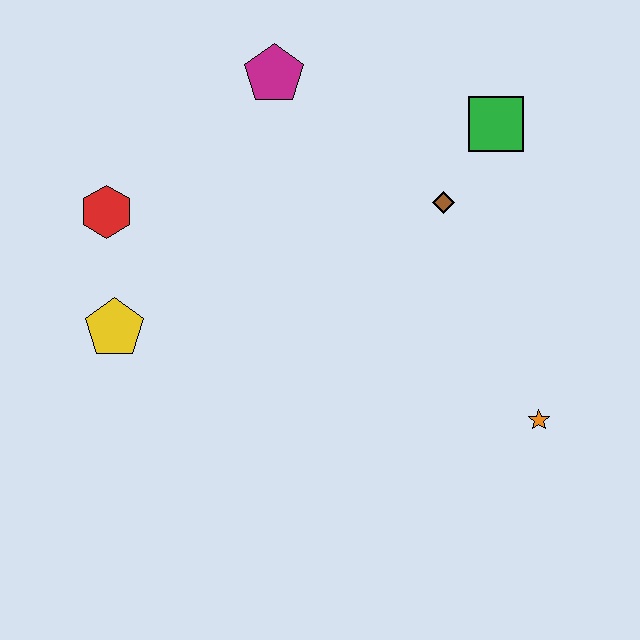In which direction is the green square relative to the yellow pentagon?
The green square is to the right of the yellow pentagon.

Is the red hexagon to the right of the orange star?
No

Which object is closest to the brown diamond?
The green square is closest to the brown diamond.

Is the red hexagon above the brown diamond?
No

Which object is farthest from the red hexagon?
The orange star is farthest from the red hexagon.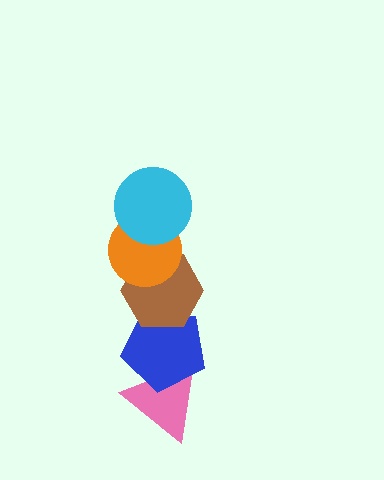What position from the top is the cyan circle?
The cyan circle is 1st from the top.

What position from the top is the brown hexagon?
The brown hexagon is 3rd from the top.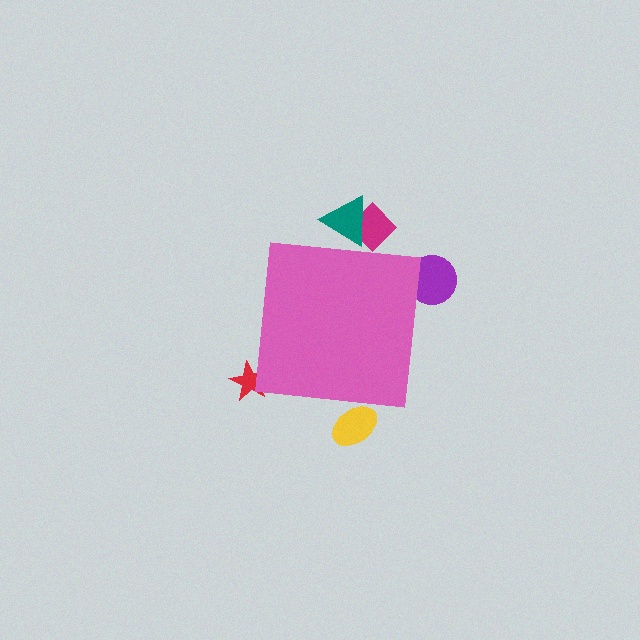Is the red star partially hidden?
Yes, the red star is partially hidden behind the pink square.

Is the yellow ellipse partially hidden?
Yes, the yellow ellipse is partially hidden behind the pink square.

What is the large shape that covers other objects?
A pink square.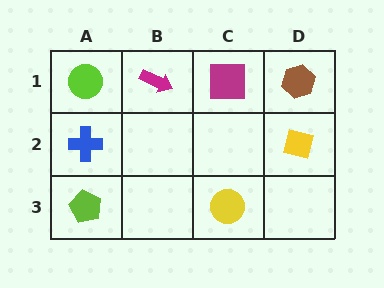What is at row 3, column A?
A lime pentagon.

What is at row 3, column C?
A yellow circle.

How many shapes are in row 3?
2 shapes.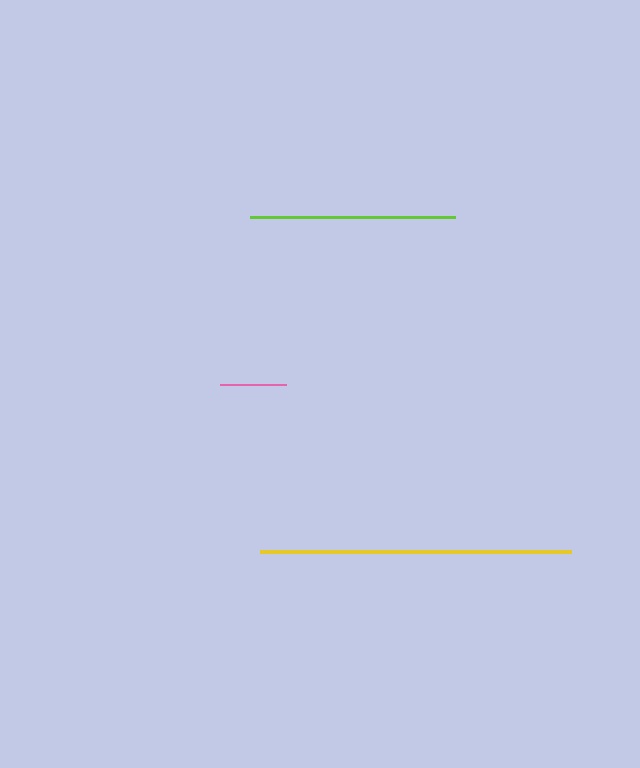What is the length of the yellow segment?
The yellow segment is approximately 311 pixels long.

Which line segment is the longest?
The yellow line is the longest at approximately 311 pixels.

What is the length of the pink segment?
The pink segment is approximately 67 pixels long.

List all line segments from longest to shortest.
From longest to shortest: yellow, lime, pink.